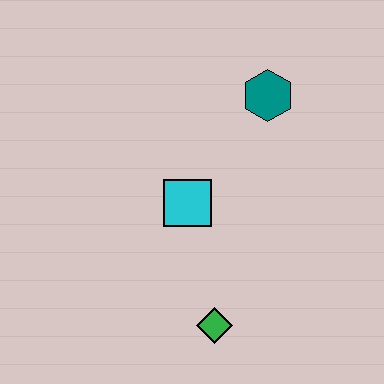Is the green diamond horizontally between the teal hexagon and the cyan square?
Yes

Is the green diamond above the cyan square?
No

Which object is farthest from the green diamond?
The teal hexagon is farthest from the green diamond.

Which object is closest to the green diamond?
The cyan square is closest to the green diamond.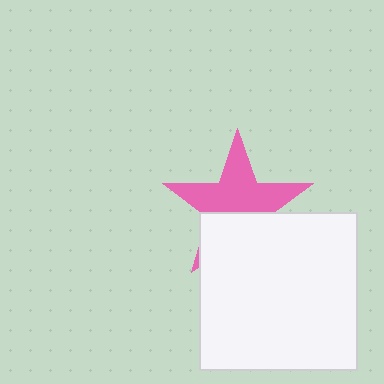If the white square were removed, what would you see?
You would see the complete pink star.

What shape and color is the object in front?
The object in front is a white square.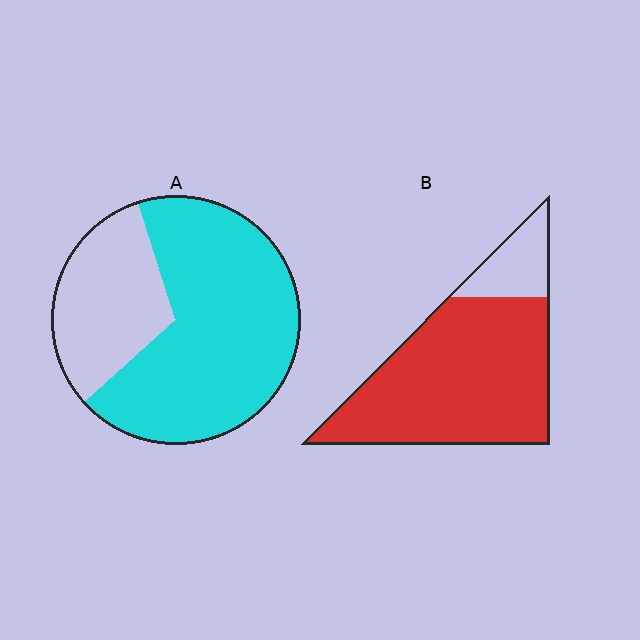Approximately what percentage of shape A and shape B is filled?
A is approximately 70% and B is approximately 85%.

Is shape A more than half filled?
Yes.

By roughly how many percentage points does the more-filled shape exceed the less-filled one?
By roughly 15 percentage points (B over A).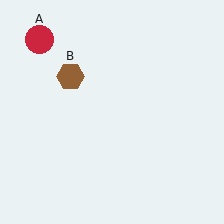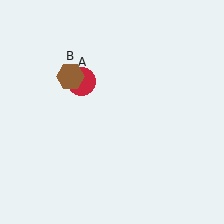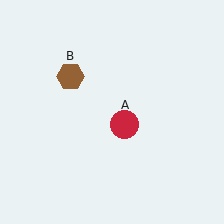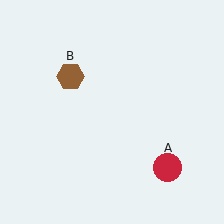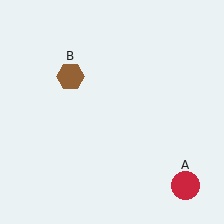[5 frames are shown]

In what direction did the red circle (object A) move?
The red circle (object A) moved down and to the right.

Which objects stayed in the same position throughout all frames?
Brown hexagon (object B) remained stationary.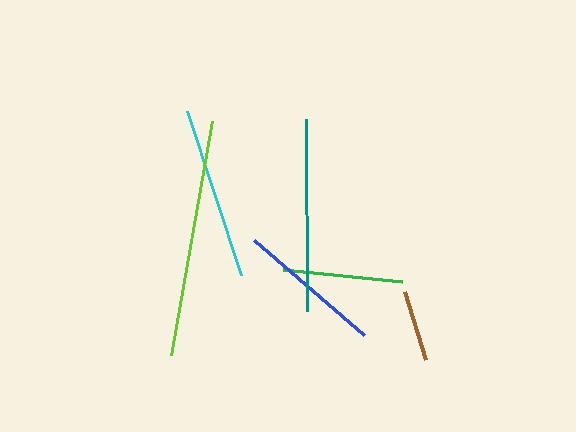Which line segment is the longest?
The lime line is the longest at approximately 237 pixels.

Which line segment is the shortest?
The brown line is the shortest at approximately 71 pixels.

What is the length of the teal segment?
The teal segment is approximately 192 pixels long.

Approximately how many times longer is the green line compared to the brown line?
The green line is approximately 1.7 times the length of the brown line.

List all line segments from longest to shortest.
From longest to shortest: lime, teal, cyan, blue, green, brown.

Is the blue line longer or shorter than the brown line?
The blue line is longer than the brown line.